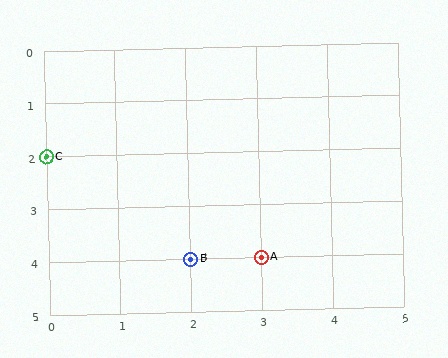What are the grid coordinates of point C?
Point C is at grid coordinates (0, 2).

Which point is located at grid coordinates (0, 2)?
Point C is at (0, 2).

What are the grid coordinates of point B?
Point B is at grid coordinates (2, 4).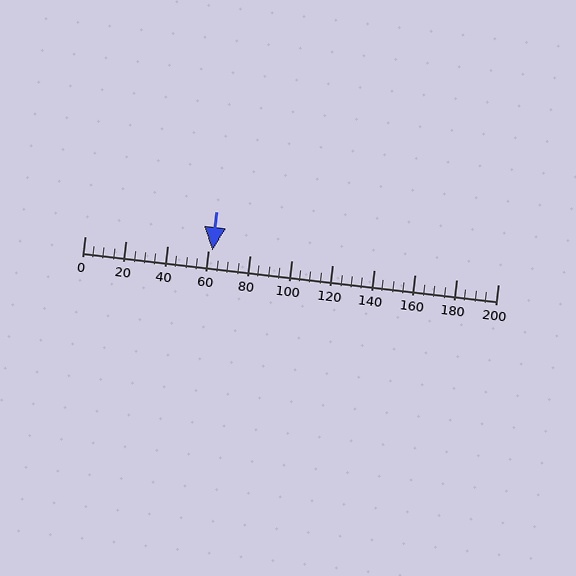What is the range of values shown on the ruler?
The ruler shows values from 0 to 200.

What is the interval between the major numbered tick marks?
The major tick marks are spaced 20 units apart.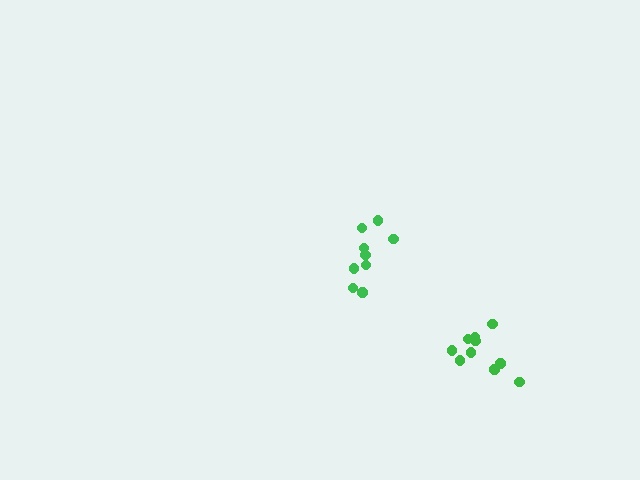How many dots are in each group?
Group 1: 10 dots, Group 2: 9 dots (19 total).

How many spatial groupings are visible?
There are 2 spatial groupings.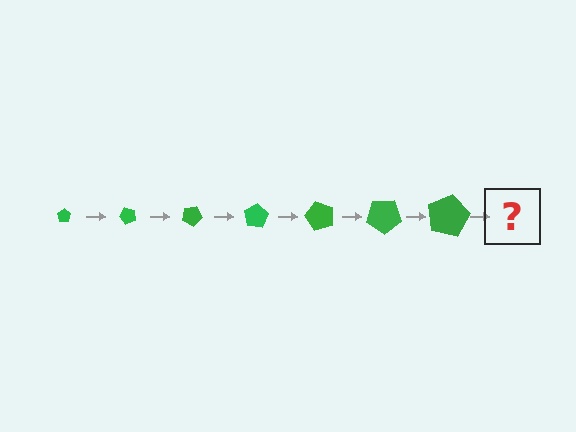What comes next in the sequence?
The next element should be a pentagon, larger than the previous one and rotated 350 degrees from the start.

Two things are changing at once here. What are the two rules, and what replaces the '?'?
The two rules are that the pentagon grows larger each step and it rotates 50 degrees each step. The '?' should be a pentagon, larger than the previous one and rotated 350 degrees from the start.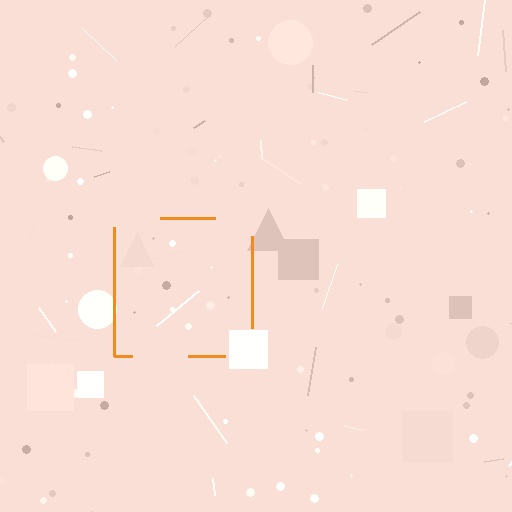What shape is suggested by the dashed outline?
The dashed outline suggests a square.